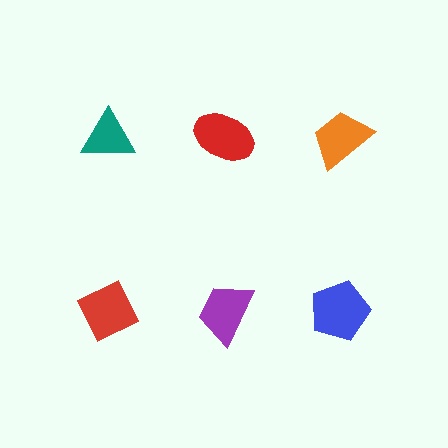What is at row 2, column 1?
A red diamond.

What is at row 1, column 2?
A red ellipse.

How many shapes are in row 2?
3 shapes.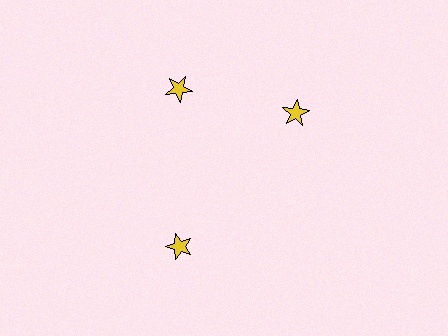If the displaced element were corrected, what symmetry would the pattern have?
It would have 3-fold rotational symmetry — the pattern would map onto itself every 120 degrees.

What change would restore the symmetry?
The symmetry would be restored by rotating it back into even spacing with its neighbors so that all 3 stars sit at equal angles and equal distance from the center.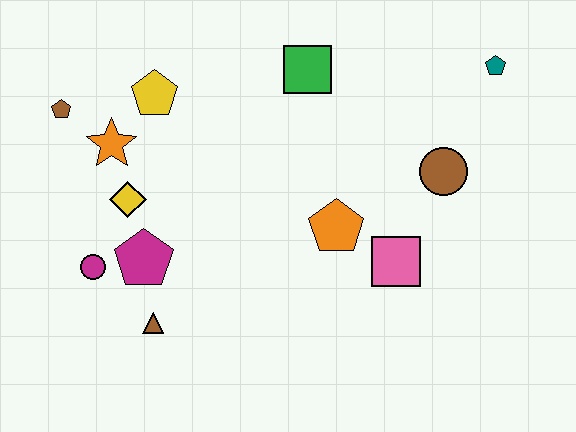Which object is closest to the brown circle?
The pink square is closest to the brown circle.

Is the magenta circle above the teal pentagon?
No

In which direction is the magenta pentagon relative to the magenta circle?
The magenta pentagon is to the right of the magenta circle.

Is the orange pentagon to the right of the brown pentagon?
Yes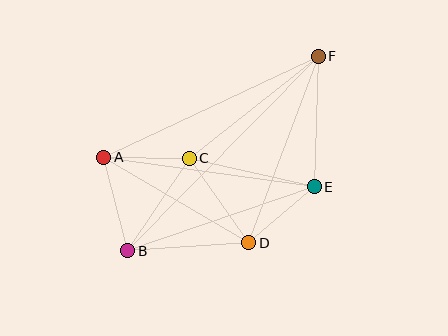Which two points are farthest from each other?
Points B and F are farthest from each other.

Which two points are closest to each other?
Points A and C are closest to each other.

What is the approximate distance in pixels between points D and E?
The distance between D and E is approximately 86 pixels.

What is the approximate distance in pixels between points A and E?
The distance between A and E is approximately 213 pixels.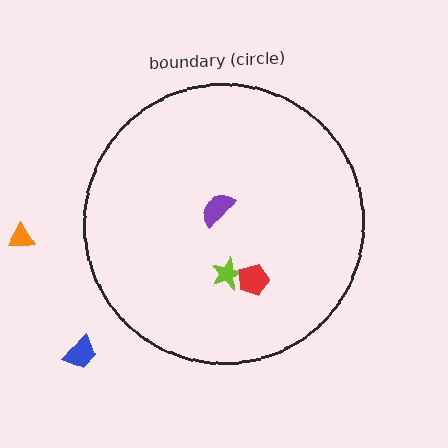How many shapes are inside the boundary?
3 inside, 2 outside.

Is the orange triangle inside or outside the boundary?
Outside.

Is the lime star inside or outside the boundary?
Inside.